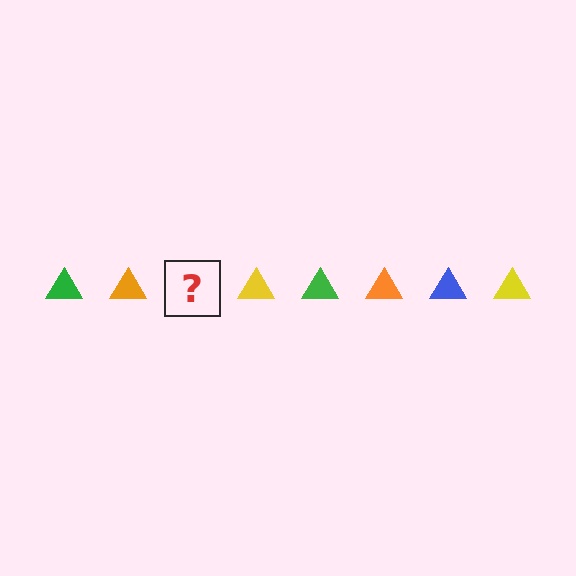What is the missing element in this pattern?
The missing element is a blue triangle.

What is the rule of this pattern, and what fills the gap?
The rule is that the pattern cycles through green, orange, blue, yellow triangles. The gap should be filled with a blue triangle.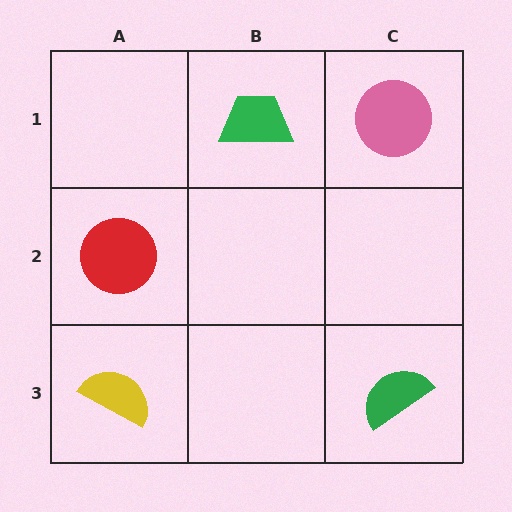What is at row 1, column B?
A green trapezoid.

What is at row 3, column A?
A yellow semicircle.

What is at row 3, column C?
A green semicircle.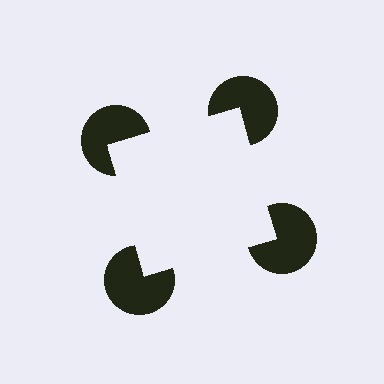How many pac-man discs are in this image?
There are 4 — one at each vertex of the illusory square.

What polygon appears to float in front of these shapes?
An illusory square — its edges are inferred from the aligned wedge cuts in the pac-man discs, not physically drawn.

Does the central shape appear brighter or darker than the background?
It typically appears slightly brighter than the background, even though no actual brightness change is drawn.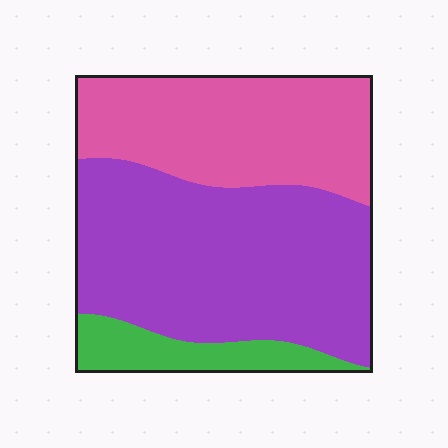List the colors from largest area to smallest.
From largest to smallest: purple, pink, green.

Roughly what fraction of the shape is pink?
Pink takes up between a quarter and a half of the shape.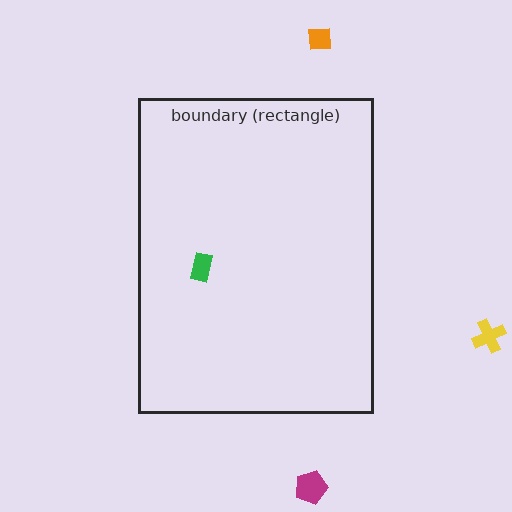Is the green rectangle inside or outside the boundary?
Inside.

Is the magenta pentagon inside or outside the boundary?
Outside.